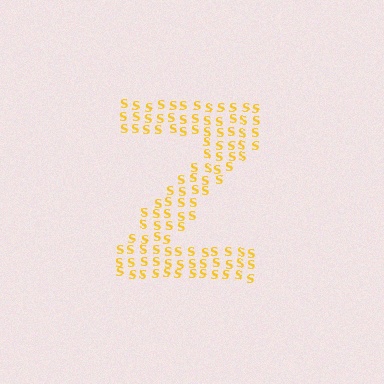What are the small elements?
The small elements are letter S's.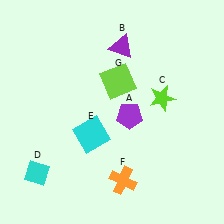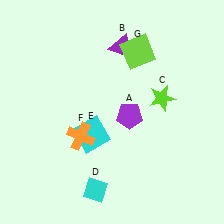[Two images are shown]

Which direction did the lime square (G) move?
The lime square (G) moved up.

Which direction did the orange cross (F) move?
The orange cross (F) moved up.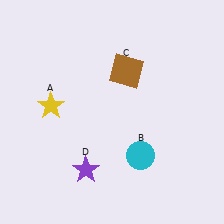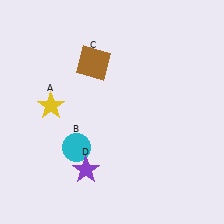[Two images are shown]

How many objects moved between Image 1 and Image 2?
2 objects moved between the two images.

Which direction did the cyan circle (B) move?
The cyan circle (B) moved left.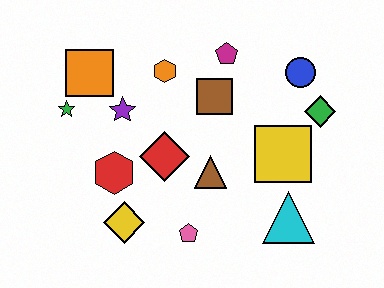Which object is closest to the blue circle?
The green diamond is closest to the blue circle.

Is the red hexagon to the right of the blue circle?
No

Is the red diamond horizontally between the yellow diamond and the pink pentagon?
Yes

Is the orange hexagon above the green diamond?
Yes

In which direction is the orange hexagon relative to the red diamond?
The orange hexagon is above the red diamond.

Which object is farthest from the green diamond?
The green star is farthest from the green diamond.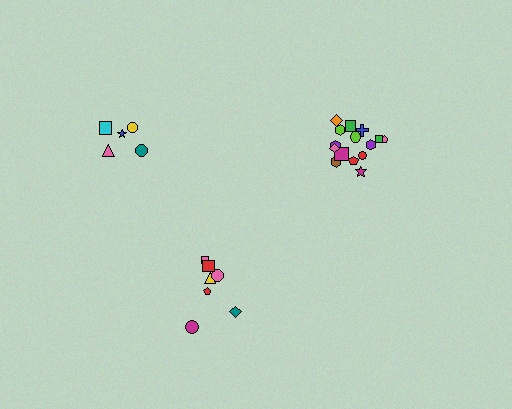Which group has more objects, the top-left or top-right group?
The top-right group.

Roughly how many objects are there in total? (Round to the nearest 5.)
Roughly 25 objects in total.